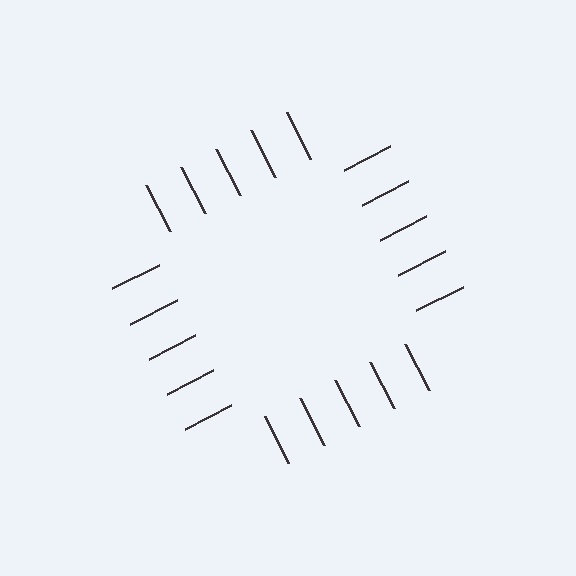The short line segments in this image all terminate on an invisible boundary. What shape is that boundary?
An illusory square — the line segments terminate on its edges but no continuous stroke is drawn.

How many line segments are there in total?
20 — 5 along each of the 4 edges.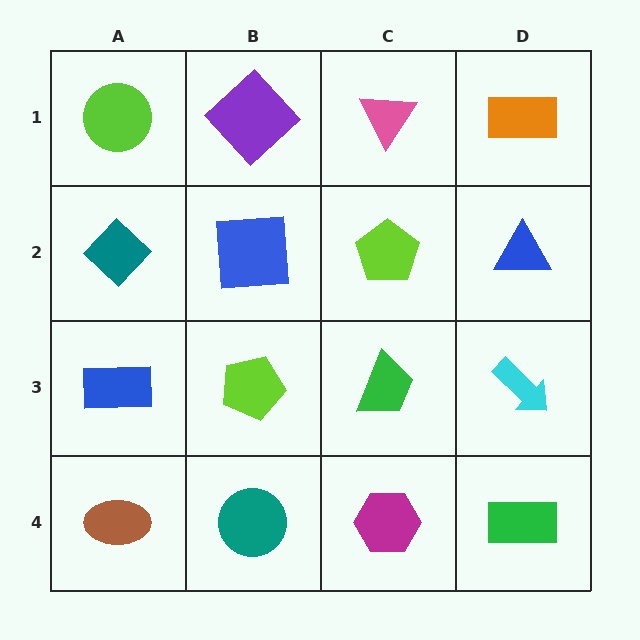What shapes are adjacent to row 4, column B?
A lime pentagon (row 3, column B), a brown ellipse (row 4, column A), a magenta hexagon (row 4, column C).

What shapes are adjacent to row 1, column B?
A blue square (row 2, column B), a lime circle (row 1, column A), a pink triangle (row 1, column C).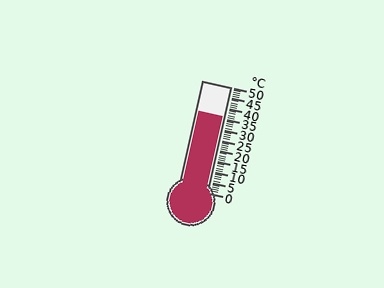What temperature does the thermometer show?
The thermometer shows approximately 36°C.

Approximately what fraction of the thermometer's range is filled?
The thermometer is filled to approximately 70% of its range.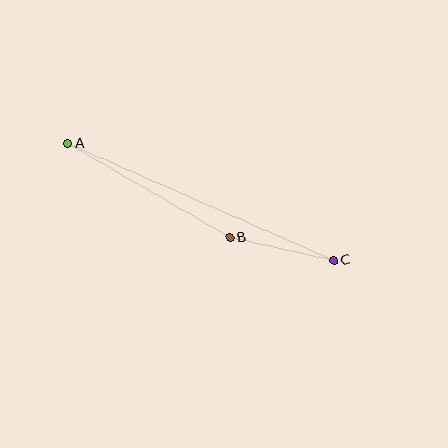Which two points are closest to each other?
Points B and C are closest to each other.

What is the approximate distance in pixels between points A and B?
The distance between A and B is approximately 187 pixels.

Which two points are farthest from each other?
Points A and C are farthest from each other.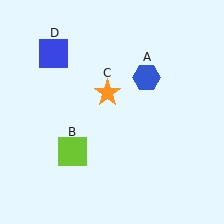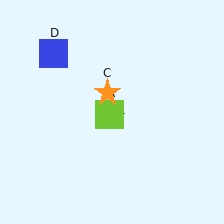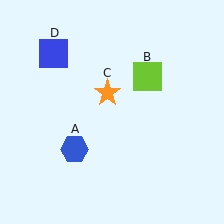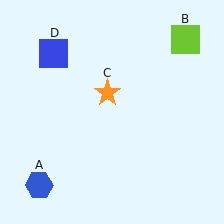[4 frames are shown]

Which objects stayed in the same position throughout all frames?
Orange star (object C) and blue square (object D) remained stationary.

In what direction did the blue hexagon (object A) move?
The blue hexagon (object A) moved down and to the left.